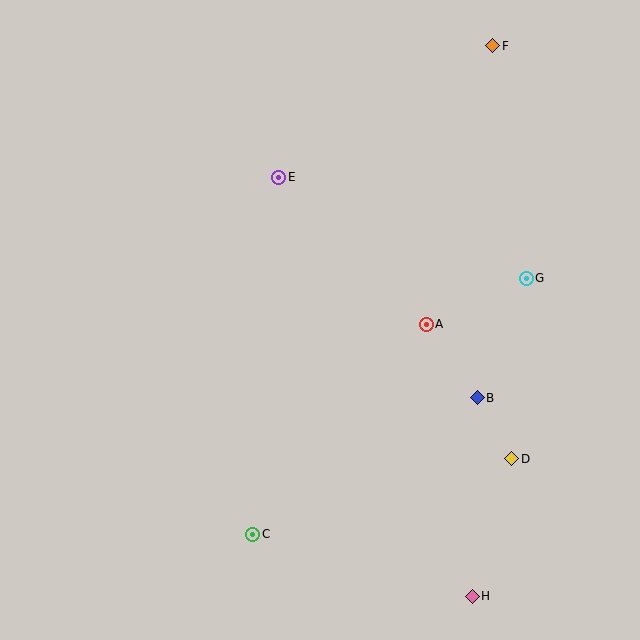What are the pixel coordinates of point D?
Point D is at (512, 459).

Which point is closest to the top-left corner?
Point E is closest to the top-left corner.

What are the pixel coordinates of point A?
Point A is at (426, 324).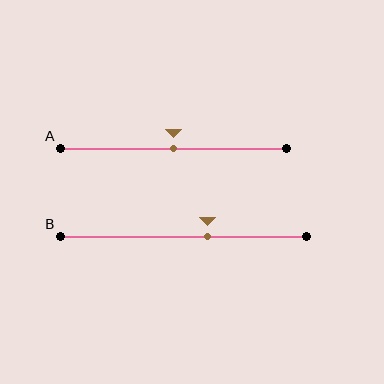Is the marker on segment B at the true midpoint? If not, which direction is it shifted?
No, the marker on segment B is shifted to the right by about 10% of the segment length.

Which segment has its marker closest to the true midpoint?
Segment A has its marker closest to the true midpoint.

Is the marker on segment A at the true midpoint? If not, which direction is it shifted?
Yes, the marker on segment A is at the true midpoint.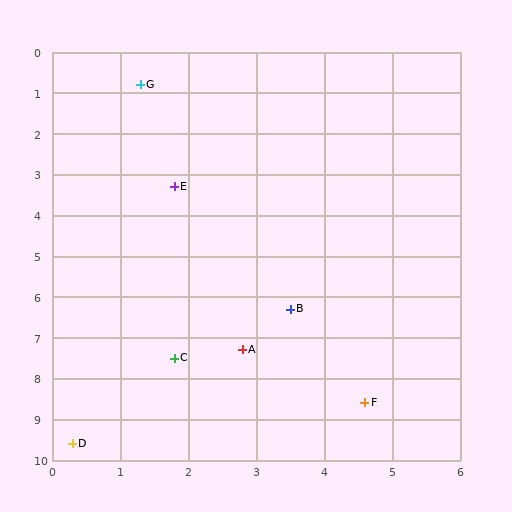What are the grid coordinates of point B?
Point B is at approximately (3.5, 6.3).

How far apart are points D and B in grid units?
Points D and B are about 4.6 grid units apart.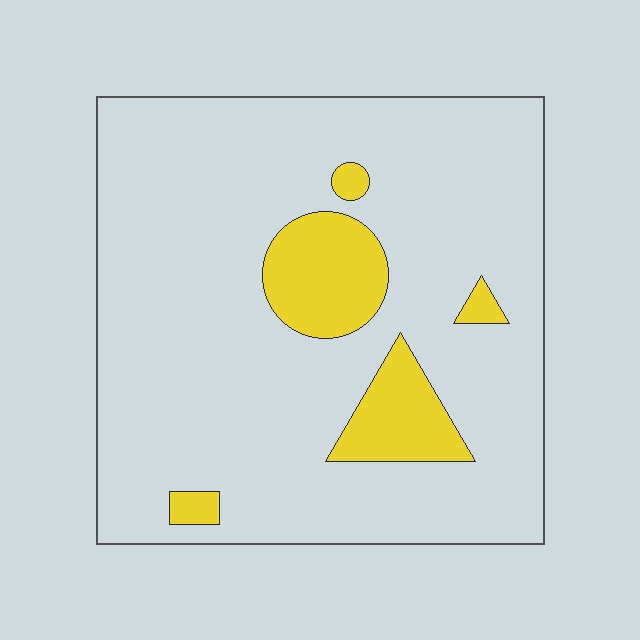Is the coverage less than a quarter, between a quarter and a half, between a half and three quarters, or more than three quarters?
Less than a quarter.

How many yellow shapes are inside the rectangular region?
5.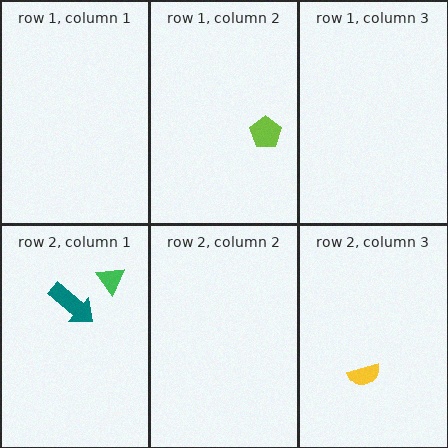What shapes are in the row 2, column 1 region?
The green triangle, the teal arrow.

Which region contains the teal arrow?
The row 2, column 1 region.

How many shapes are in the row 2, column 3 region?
1.